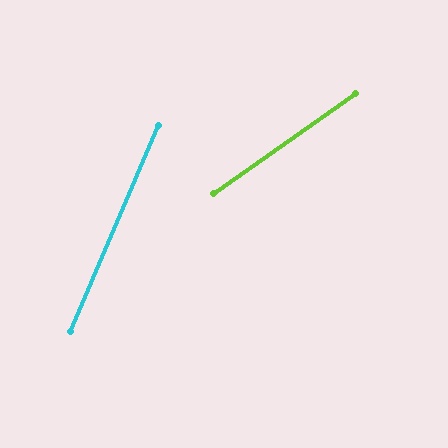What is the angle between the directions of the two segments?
Approximately 32 degrees.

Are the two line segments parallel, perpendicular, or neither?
Neither parallel nor perpendicular — they differ by about 32°.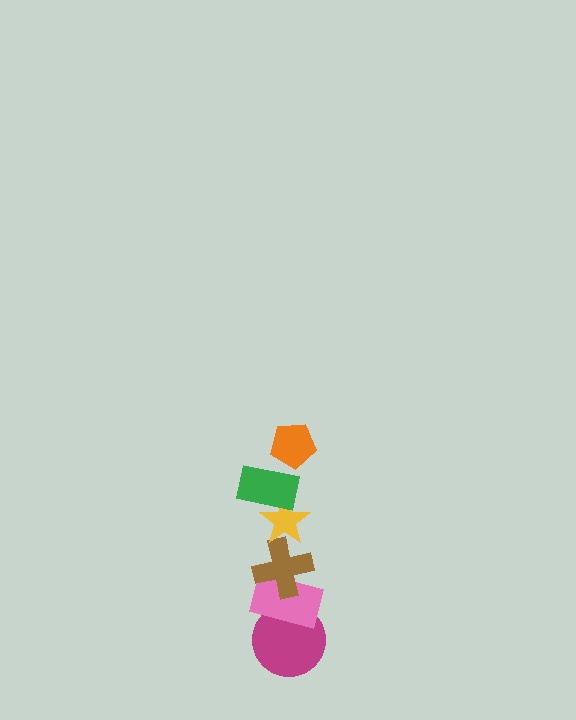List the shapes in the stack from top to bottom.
From top to bottom: the orange pentagon, the green rectangle, the yellow star, the brown cross, the pink rectangle, the magenta circle.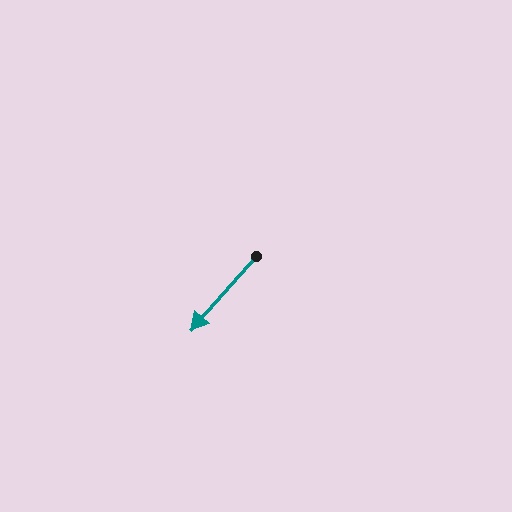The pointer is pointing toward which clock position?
Roughly 7 o'clock.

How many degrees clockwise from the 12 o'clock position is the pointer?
Approximately 221 degrees.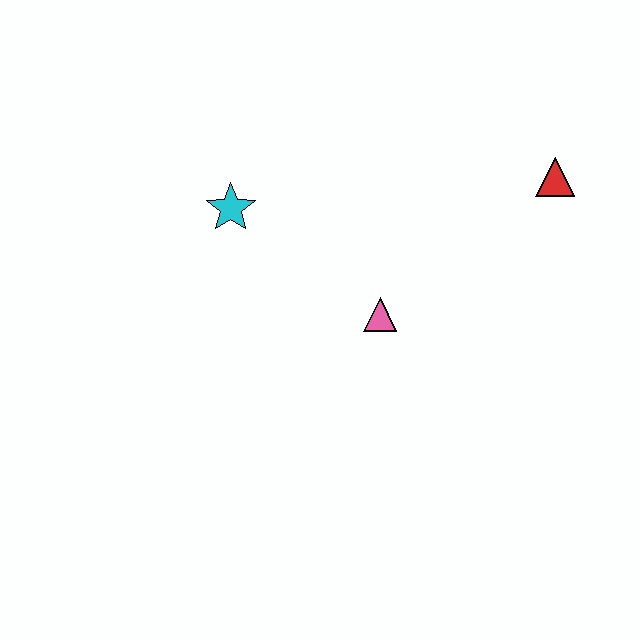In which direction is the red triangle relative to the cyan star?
The red triangle is to the right of the cyan star.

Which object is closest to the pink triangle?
The cyan star is closest to the pink triangle.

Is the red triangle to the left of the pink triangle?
No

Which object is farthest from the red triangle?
The cyan star is farthest from the red triangle.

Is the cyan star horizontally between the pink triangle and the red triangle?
No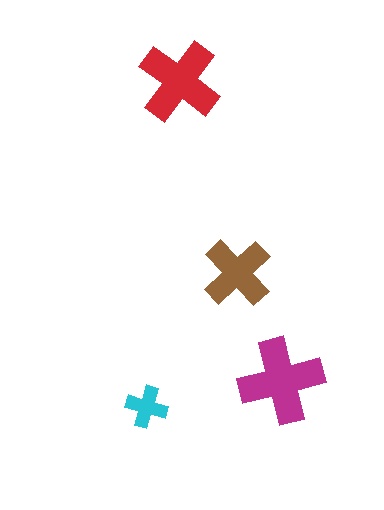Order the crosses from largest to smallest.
the magenta one, the red one, the brown one, the cyan one.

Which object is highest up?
The red cross is topmost.